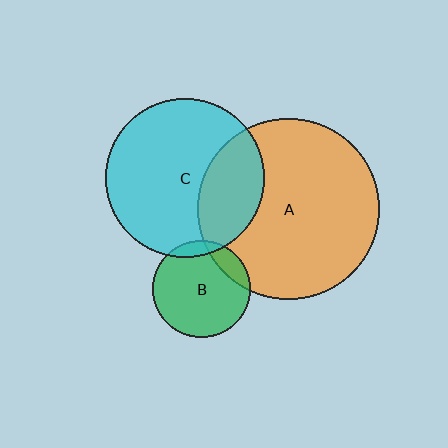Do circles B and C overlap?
Yes.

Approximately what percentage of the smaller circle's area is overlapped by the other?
Approximately 10%.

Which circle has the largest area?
Circle A (orange).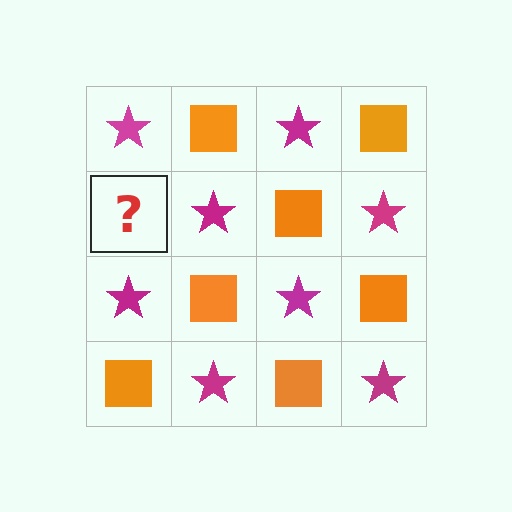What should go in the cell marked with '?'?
The missing cell should contain an orange square.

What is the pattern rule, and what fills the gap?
The rule is that it alternates magenta star and orange square in a checkerboard pattern. The gap should be filled with an orange square.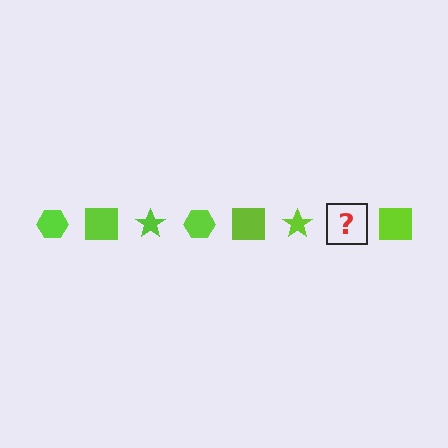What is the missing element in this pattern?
The missing element is a lime hexagon.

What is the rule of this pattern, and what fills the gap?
The rule is that the pattern cycles through hexagon, square, star shapes in lime. The gap should be filled with a lime hexagon.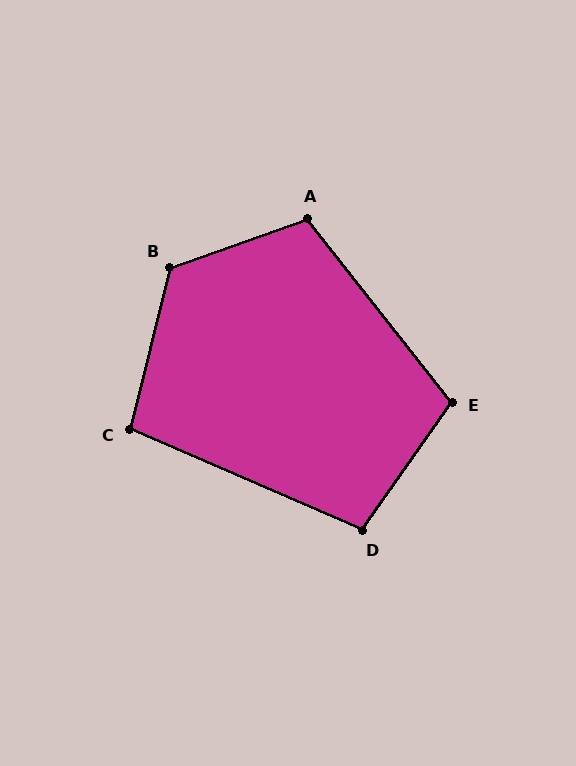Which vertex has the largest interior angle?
B, at approximately 123 degrees.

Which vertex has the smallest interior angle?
C, at approximately 100 degrees.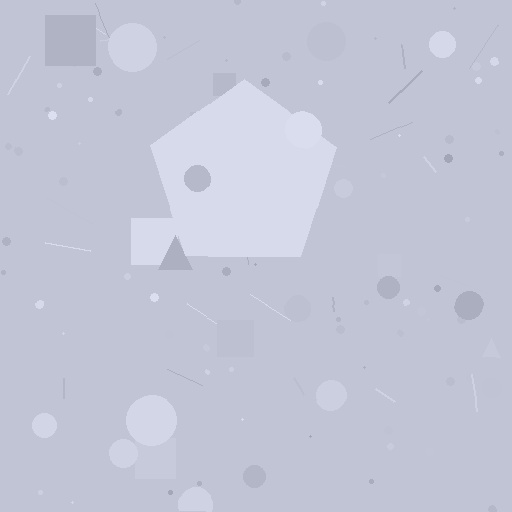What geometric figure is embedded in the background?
A pentagon is embedded in the background.